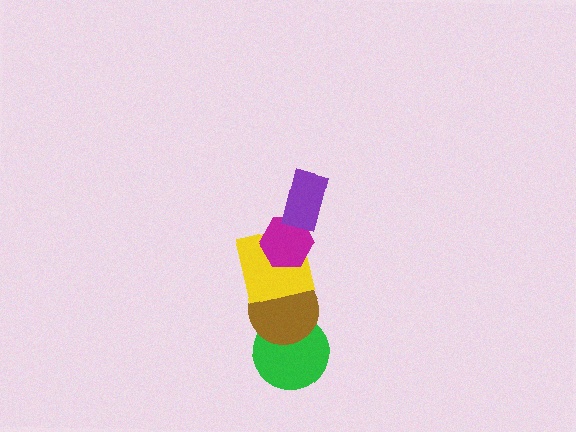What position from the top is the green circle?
The green circle is 5th from the top.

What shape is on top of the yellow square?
The magenta hexagon is on top of the yellow square.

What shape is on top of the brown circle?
The yellow square is on top of the brown circle.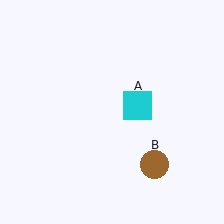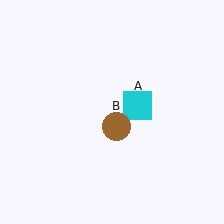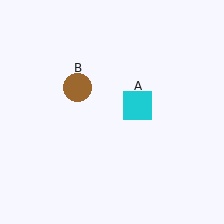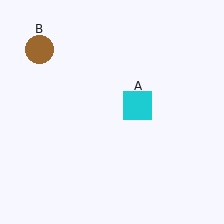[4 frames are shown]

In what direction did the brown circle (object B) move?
The brown circle (object B) moved up and to the left.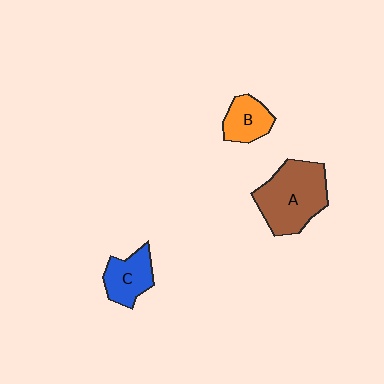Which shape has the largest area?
Shape A (brown).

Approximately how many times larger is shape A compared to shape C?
Approximately 1.9 times.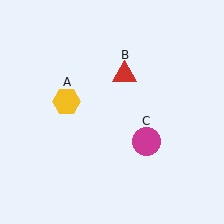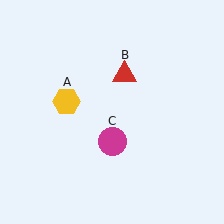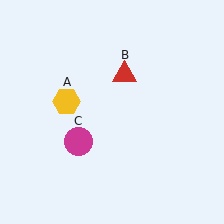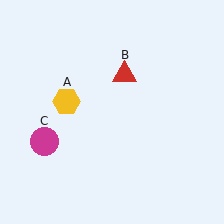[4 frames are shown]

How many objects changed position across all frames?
1 object changed position: magenta circle (object C).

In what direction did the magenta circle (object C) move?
The magenta circle (object C) moved left.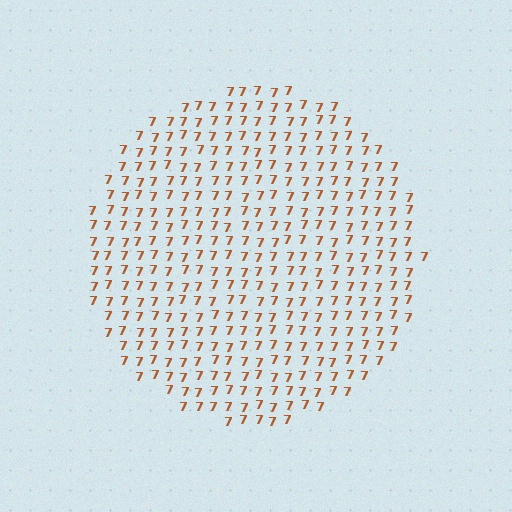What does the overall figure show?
The overall figure shows a circle.